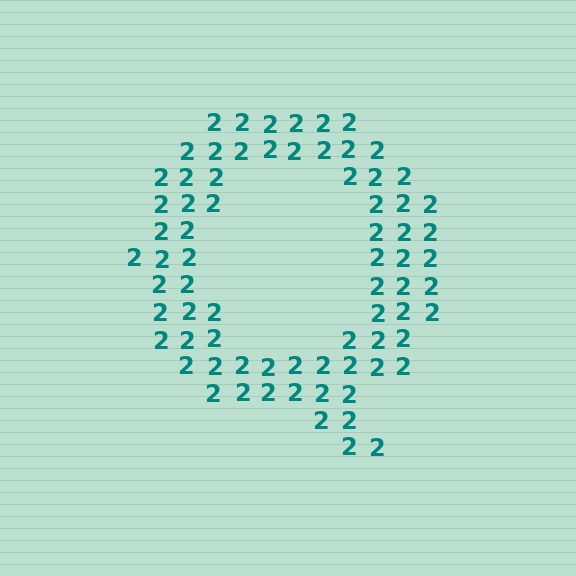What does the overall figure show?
The overall figure shows the letter Q.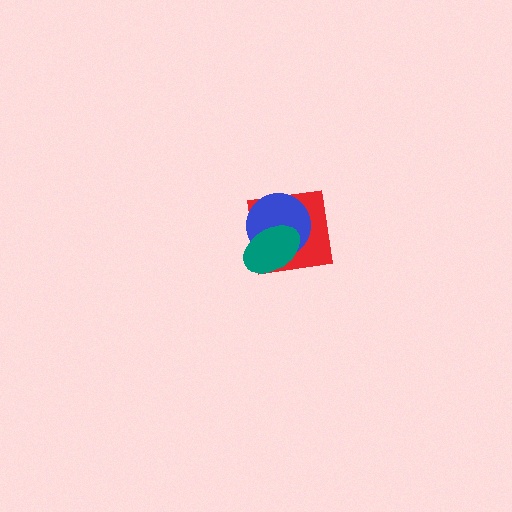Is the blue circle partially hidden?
Yes, it is partially covered by another shape.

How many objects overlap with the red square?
2 objects overlap with the red square.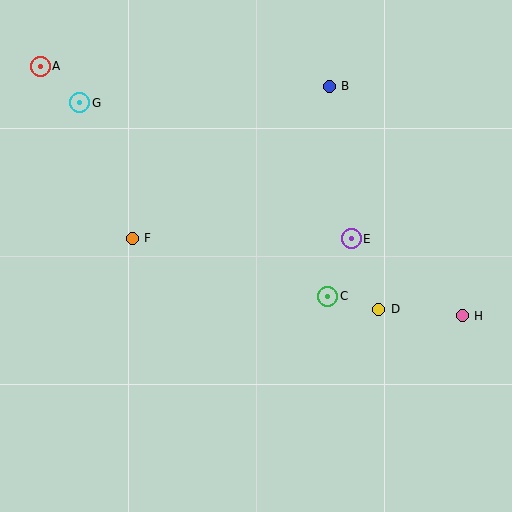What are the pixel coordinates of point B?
Point B is at (329, 86).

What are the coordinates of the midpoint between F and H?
The midpoint between F and H is at (297, 277).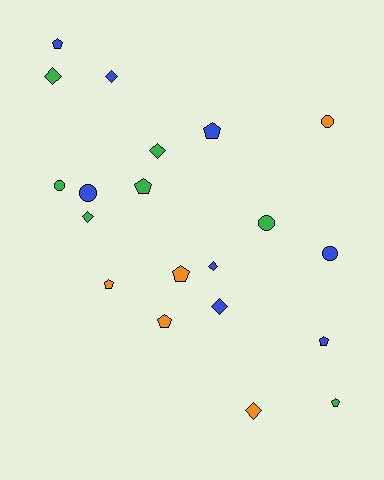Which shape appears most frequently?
Pentagon, with 8 objects.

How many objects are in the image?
There are 20 objects.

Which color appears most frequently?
Blue, with 8 objects.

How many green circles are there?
There are 2 green circles.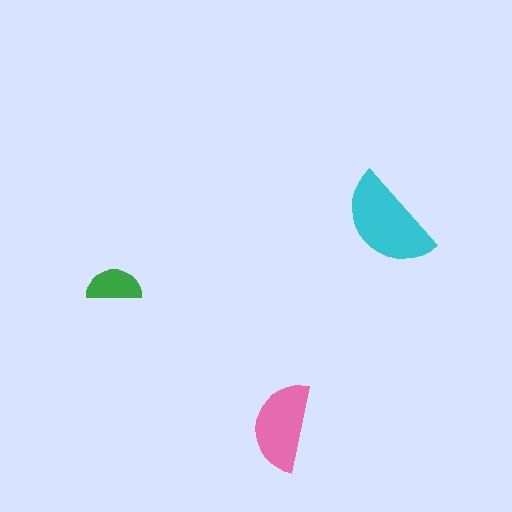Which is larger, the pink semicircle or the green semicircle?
The pink one.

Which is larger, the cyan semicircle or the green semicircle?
The cyan one.